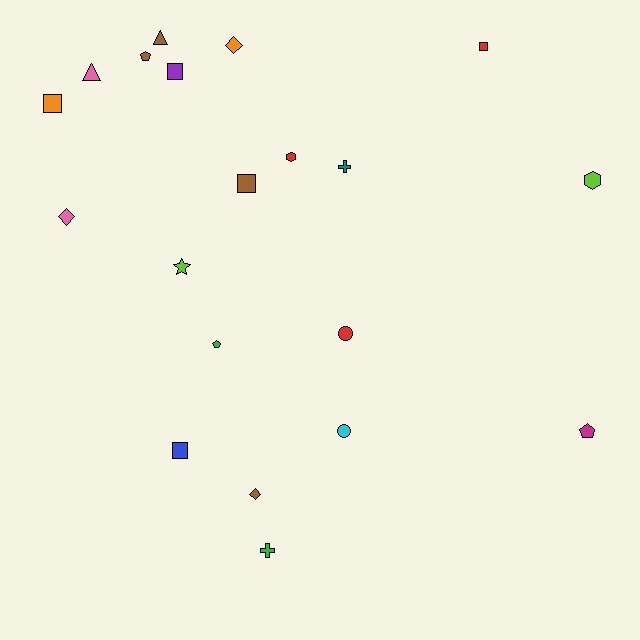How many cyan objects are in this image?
There is 1 cyan object.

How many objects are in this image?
There are 20 objects.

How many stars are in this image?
There is 1 star.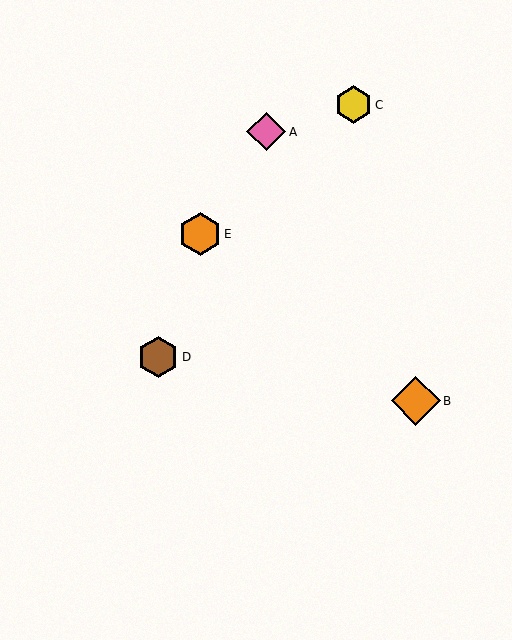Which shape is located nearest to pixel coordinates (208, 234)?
The orange hexagon (labeled E) at (200, 234) is nearest to that location.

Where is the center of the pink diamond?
The center of the pink diamond is at (266, 132).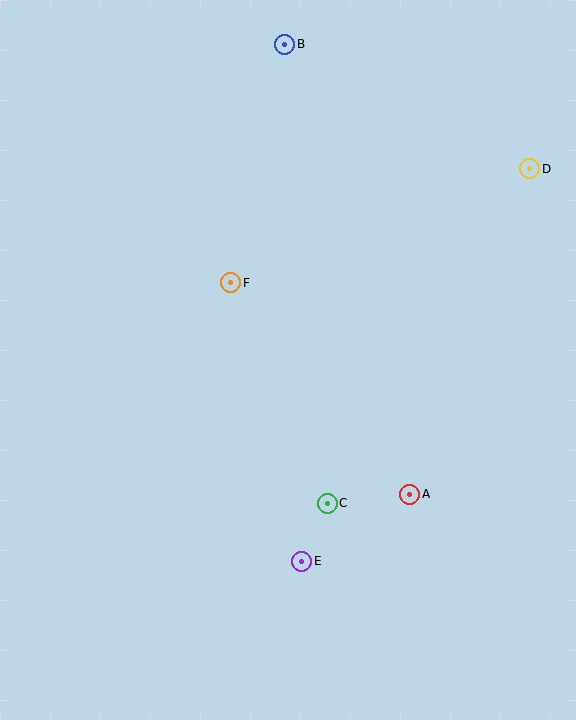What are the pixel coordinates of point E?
Point E is at (302, 561).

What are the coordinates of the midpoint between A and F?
The midpoint between A and F is at (320, 388).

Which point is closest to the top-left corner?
Point B is closest to the top-left corner.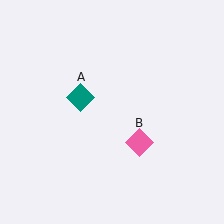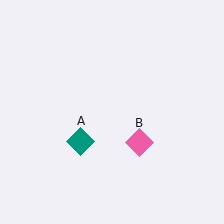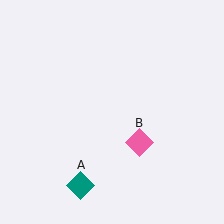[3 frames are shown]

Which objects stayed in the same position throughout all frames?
Pink diamond (object B) remained stationary.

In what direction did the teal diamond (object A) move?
The teal diamond (object A) moved down.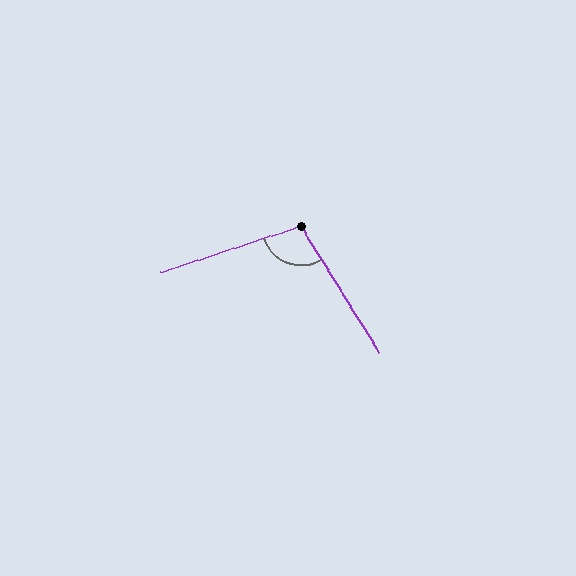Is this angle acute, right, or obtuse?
It is obtuse.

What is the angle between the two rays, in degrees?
Approximately 104 degrees.